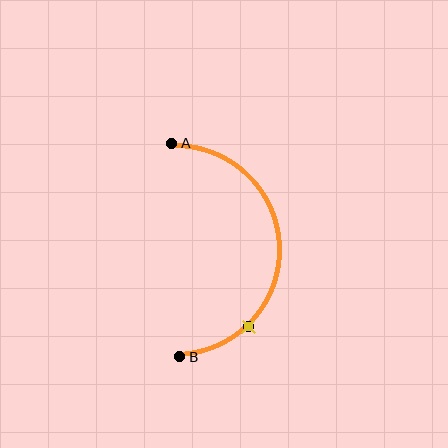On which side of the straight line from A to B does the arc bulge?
The arc bulges to the right of the straight line connecting A and B.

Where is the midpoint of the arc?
The arc midpoint is the point on the curve farthest from the straight line joining A and B. It sits to the right of that line.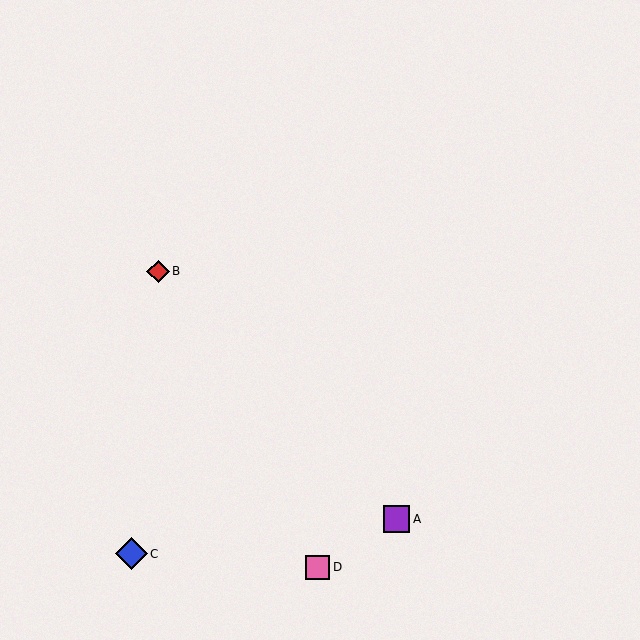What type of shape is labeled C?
Shape C is a blue diamond.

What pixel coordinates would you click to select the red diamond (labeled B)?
Click at (158, 271) to select the red diamond B.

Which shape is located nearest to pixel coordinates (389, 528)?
The purple square (labeled A) at (397, 519) is nearest to that location.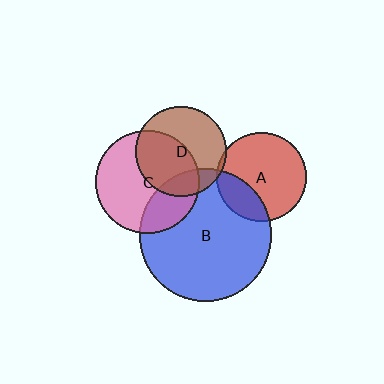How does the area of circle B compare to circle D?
Approximately 2.1 times.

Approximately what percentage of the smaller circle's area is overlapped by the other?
Approximately 25%.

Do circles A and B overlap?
Yes.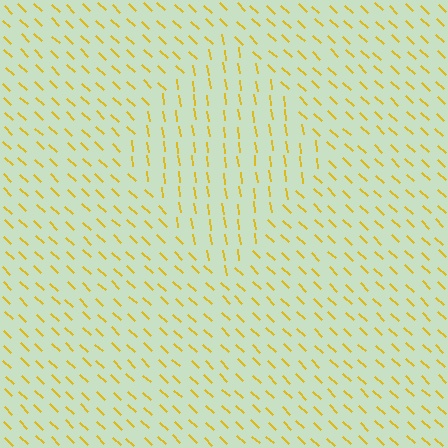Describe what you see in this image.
The image is filled with small yellow line segments. A diamond region in the image has lines oriented differently from the surrounding lines, creating a visible texture boundary.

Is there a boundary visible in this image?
Yes, there is a texture boundary formed by a change in line orientation.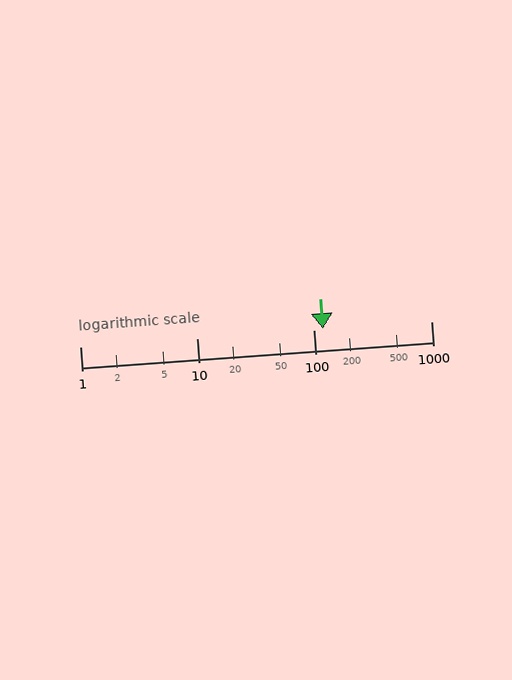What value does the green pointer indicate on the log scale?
The pointer indicates approximately 120.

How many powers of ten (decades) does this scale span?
The scale spans 3 decades, from 1 to 1000.